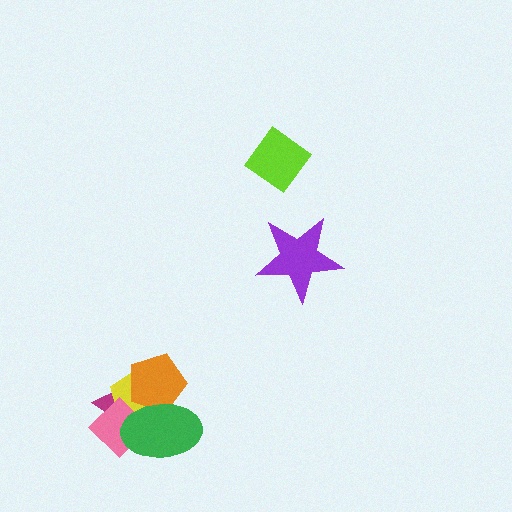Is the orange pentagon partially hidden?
Yes, it is partially covered by another shape.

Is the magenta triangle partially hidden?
Yes, it is partially covered by another shape.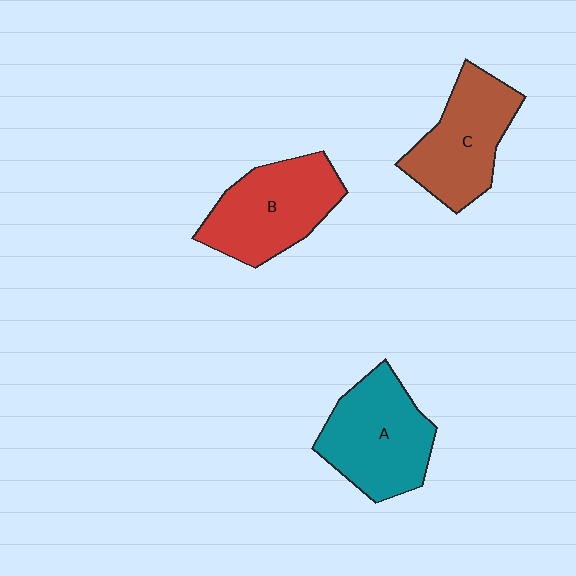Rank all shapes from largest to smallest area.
From largest to smallest: A (teal), B (red), C (brown).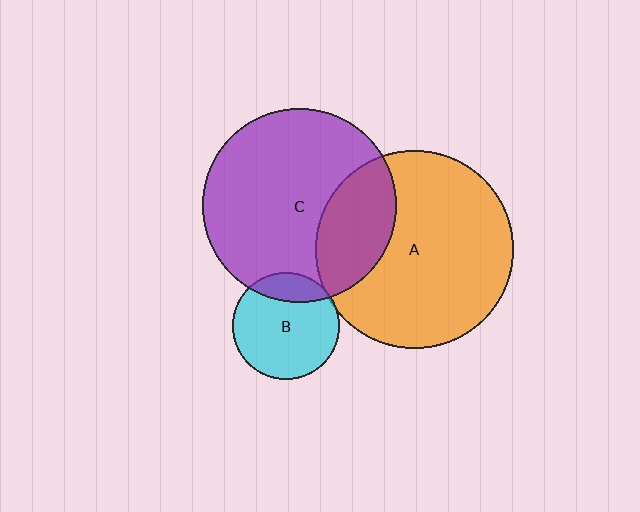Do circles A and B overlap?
Yes.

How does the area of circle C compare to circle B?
Approximately 3.3 times.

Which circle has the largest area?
Circle A (orange).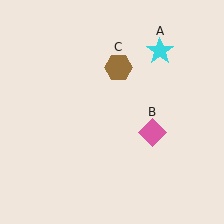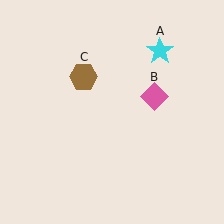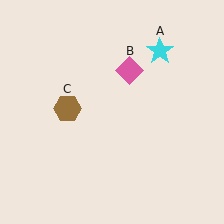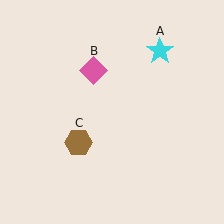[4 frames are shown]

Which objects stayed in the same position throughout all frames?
Cyan star (object A) remained stationary.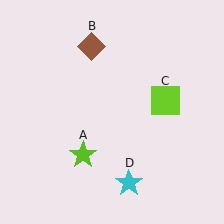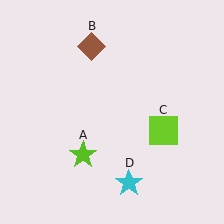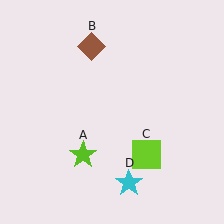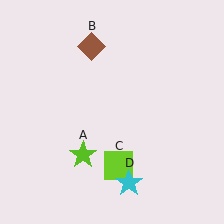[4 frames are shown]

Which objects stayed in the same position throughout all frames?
Lime star (object A) and brown diamond (object B) and cyan star (object D) remained stationary.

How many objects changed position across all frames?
1 object changed position: lime square (object C).